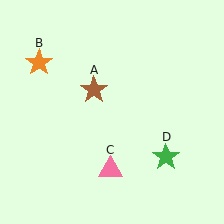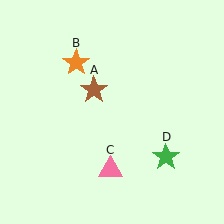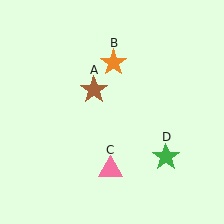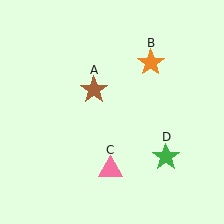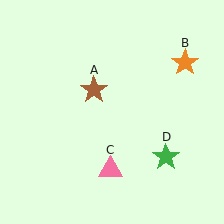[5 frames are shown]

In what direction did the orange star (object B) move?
The orange star (object B) moved right.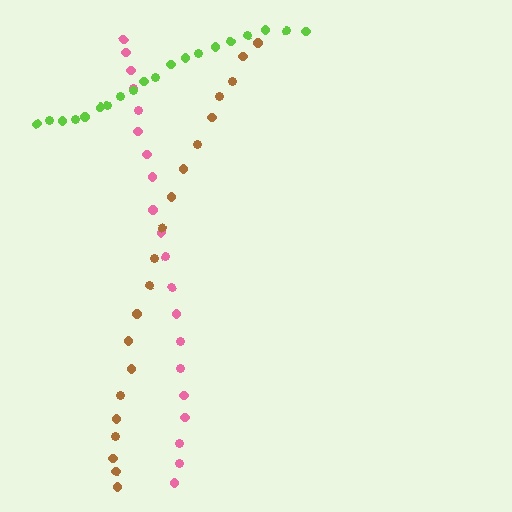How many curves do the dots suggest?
There are 3 distinct paths.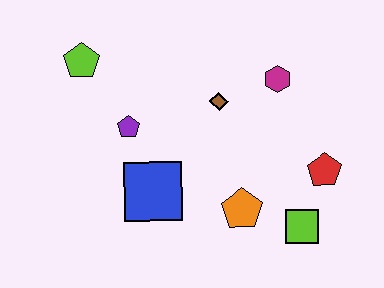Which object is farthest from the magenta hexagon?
The lime pentagon is farthest from the magenta hexagon.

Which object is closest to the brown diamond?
The magenta hexagon is closest to the brown diamond.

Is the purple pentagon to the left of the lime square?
Yes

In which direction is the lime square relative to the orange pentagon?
The lime square is to the right of the orange pentagon.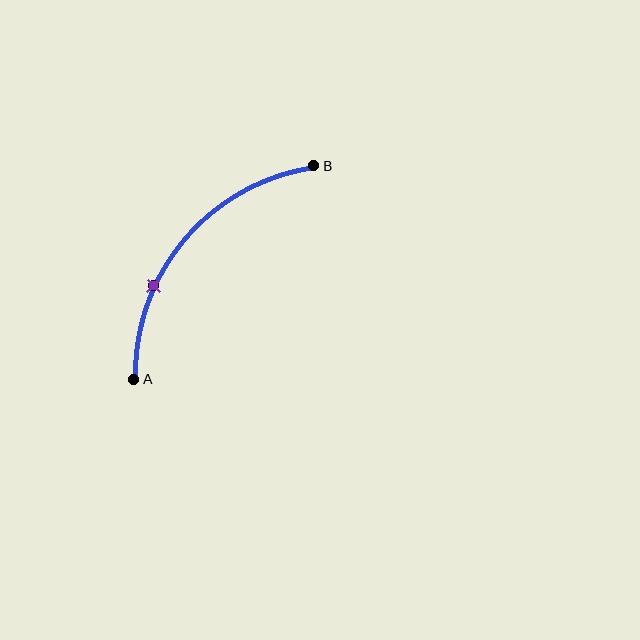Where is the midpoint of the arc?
The arc midpoint is the point on the curve farthest from the straight line joining A and B. It sits above and to the left of that line.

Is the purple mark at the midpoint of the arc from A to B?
No. The purple mark lies on the arc but is closer to endpoint A. The arc midpoint would be at the point on the curve equidistant along the arc from both A and B.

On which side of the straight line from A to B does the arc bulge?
The arc bulges above and to the left of the straight line connecting A and B.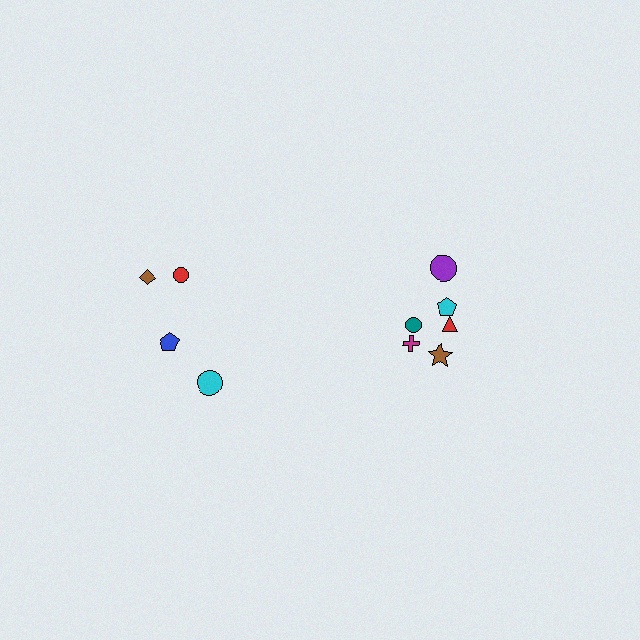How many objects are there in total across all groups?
There are 10 objects.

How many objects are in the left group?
There are 4 objects.